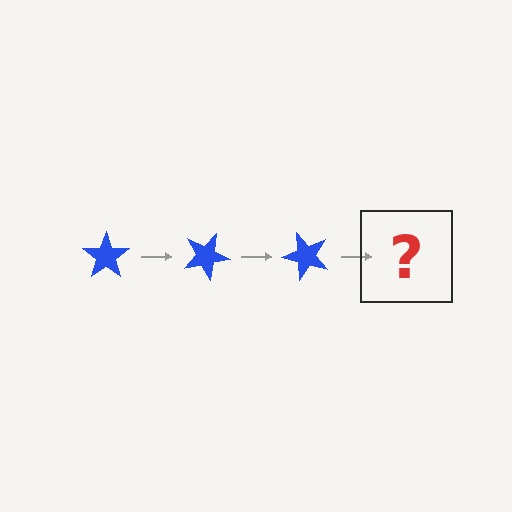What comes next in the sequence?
The next element should be a blue star rotated 75 degrees.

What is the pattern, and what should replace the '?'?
The pattern is that the star rotates 25 degrees each step. The '?' should be a blue star rotated 75 degrees.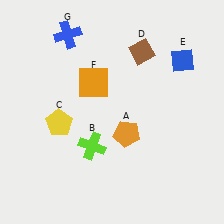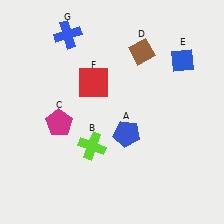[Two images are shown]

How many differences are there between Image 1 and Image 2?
There are 3 differences between the two images.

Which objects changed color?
A changed from orange to blue. C changed from yellow to magenta. F changed from orange to red.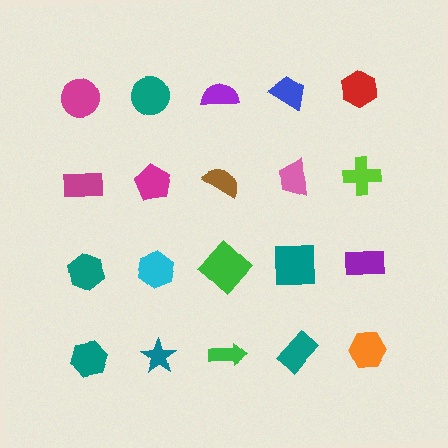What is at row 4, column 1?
A teal hexagon.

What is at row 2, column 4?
A pink trapezoid.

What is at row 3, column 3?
A green diamond.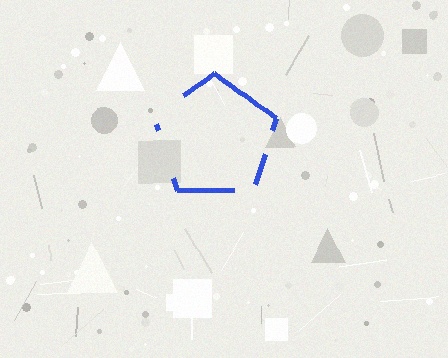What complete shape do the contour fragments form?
The contour fragments form a pentagon.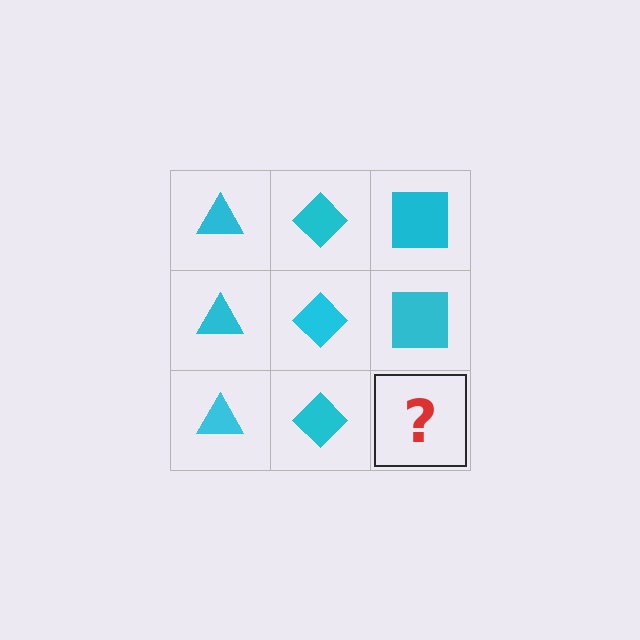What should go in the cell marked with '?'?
The missing cell should contain a cyan square.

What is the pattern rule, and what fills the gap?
The rule is that each column has a consistent shape. The gap should be filled with a cyan square.